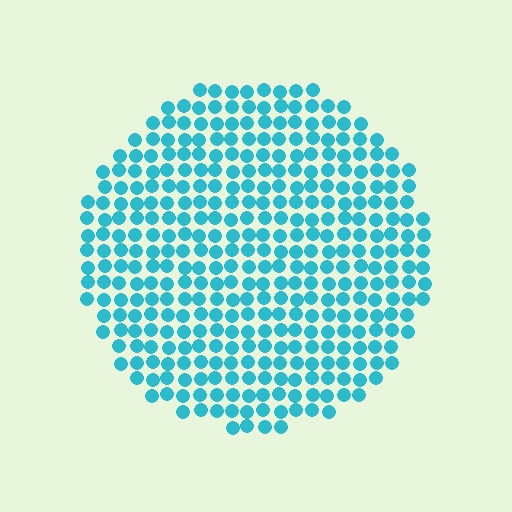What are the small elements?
The small elements are circles.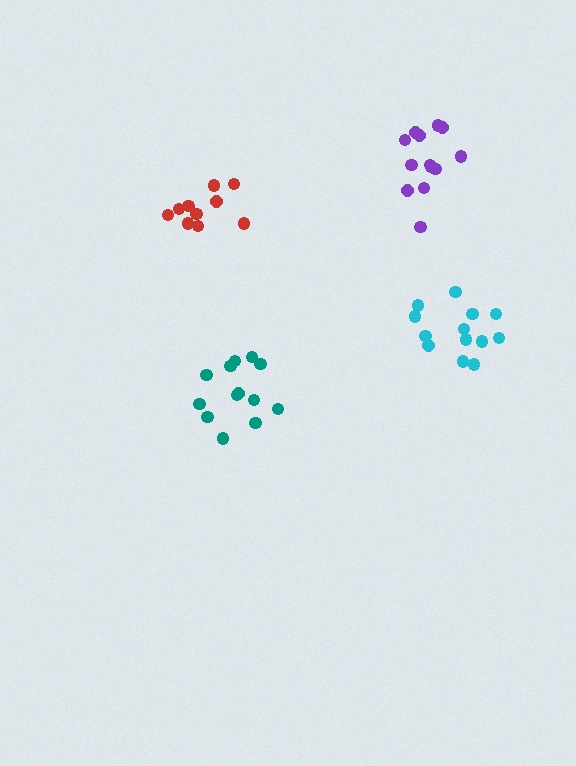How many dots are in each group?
Group 1: 13 dots, Group 2: 10 dots, Group 3: 13 dots, Group 4: 13 dots (49 total).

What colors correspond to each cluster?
The clusters are colored: cyan, red, teal, purple.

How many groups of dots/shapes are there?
There are 4 groups.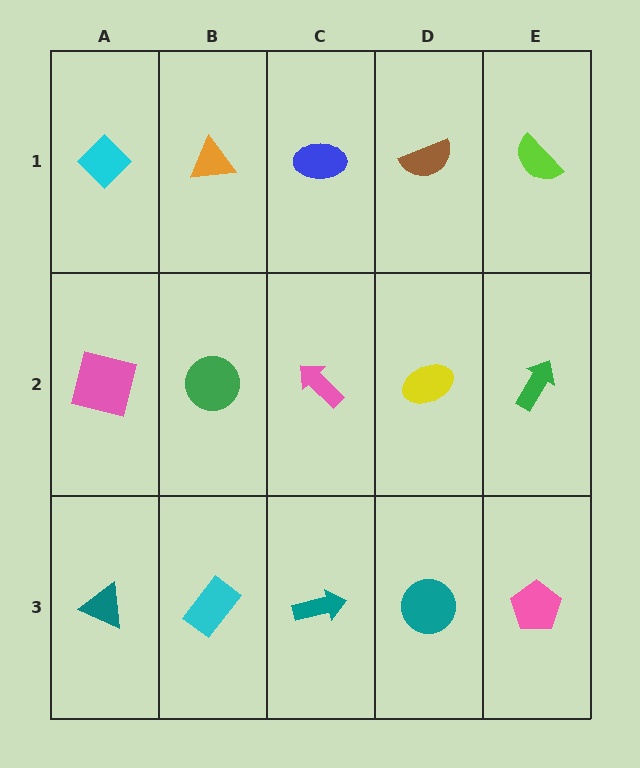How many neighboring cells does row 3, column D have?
3.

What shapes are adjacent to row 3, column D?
A yellow ellipse (row 2, column D), a teal arrow (row 3, column C), a pink pentagon (row 3, column E).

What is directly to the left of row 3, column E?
A teal circle.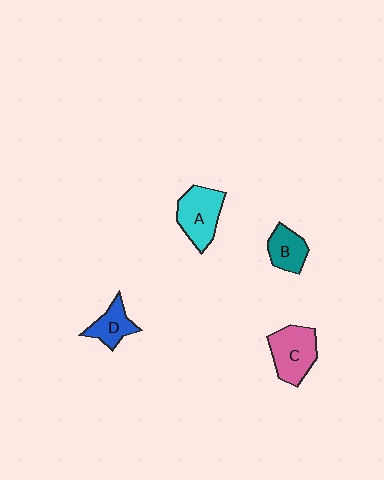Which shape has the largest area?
Shape C (pink).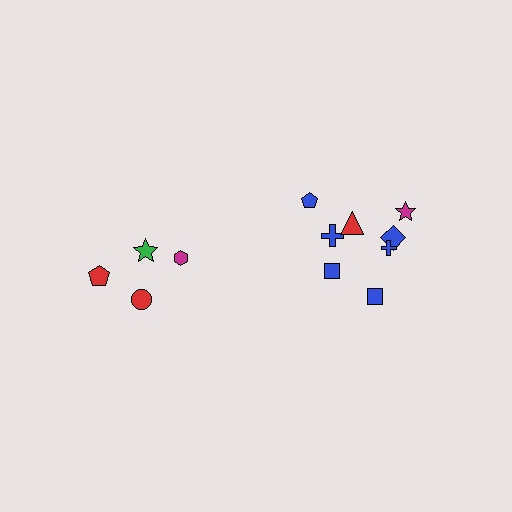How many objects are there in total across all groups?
There are 12 objects.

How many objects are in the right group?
There are 8 objects.